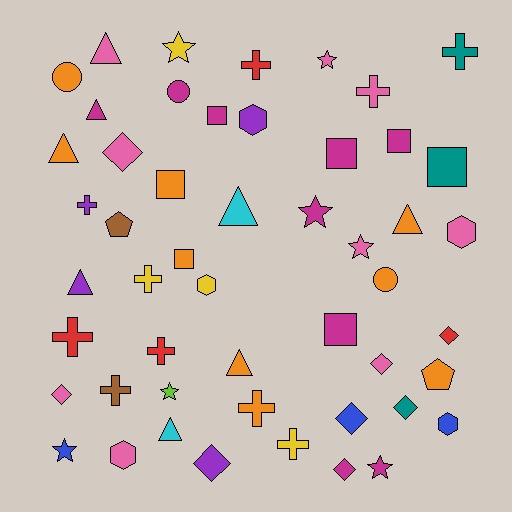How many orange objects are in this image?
There are 9 orange objects.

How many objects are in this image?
There are 50 objects.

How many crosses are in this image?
There are 10 crosses.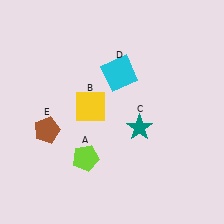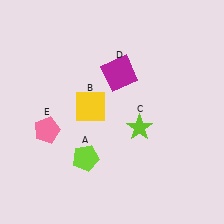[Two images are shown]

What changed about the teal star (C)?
In Image 1, C is teal. In Image 2, it changed to lime.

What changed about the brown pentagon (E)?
In Image 1, E is brown. In Image 2, it changed to pink.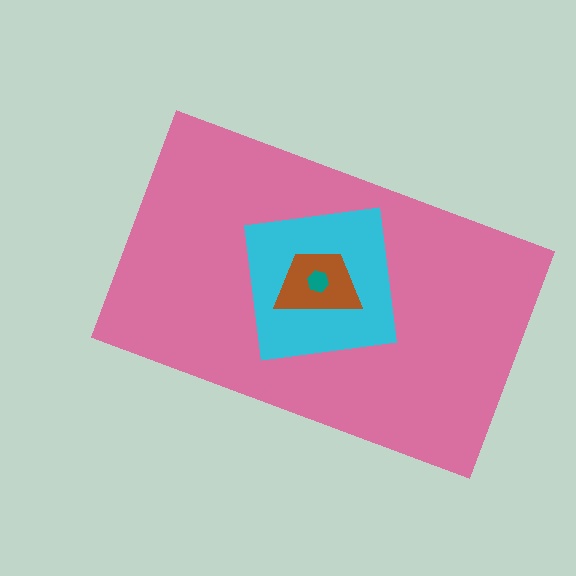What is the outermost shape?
The pink rectangle.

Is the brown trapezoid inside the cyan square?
Yes.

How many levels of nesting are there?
4.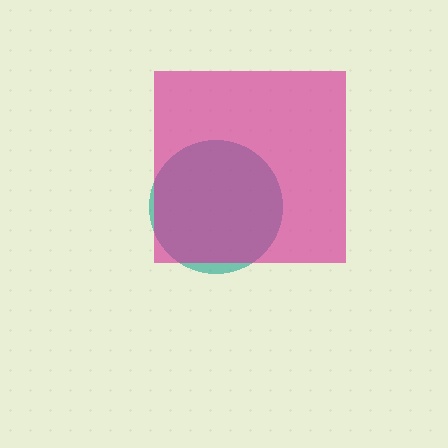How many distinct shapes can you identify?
There are 2 distinct shapes: a teal circle, a magenta square.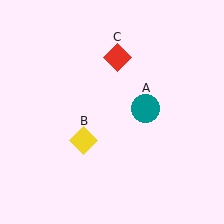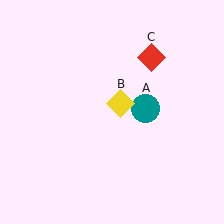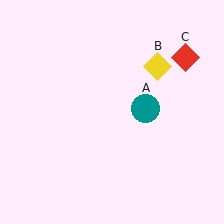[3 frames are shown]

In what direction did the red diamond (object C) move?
The red diamond (object C) moved right.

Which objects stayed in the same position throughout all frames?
Teal circle (object A) remained stationary.